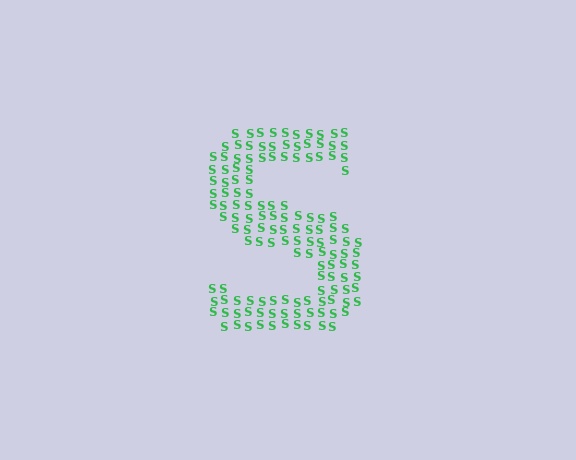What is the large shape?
The large shape is the letter S.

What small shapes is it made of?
It is made of small letter S's.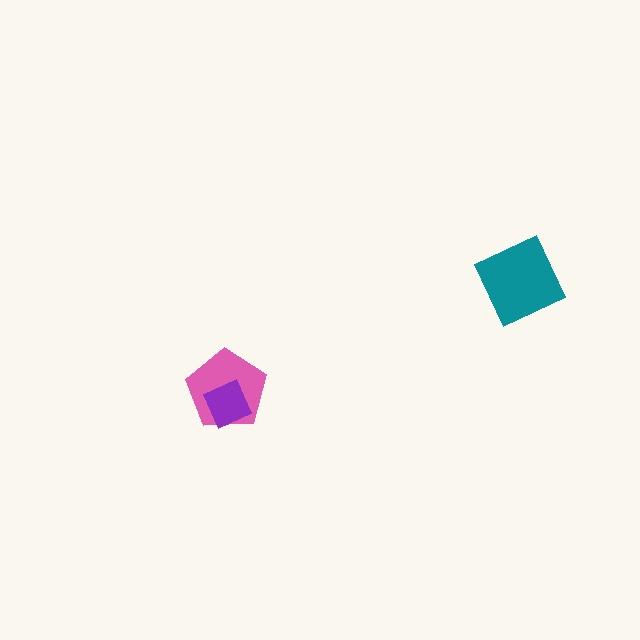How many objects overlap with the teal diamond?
0 objects overlap with the teal diamond.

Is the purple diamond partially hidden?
No, no other shape covers it.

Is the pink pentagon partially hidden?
Yes, it is partially covered by another shape.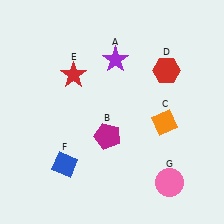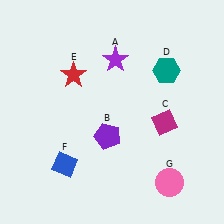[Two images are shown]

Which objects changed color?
B changed from magenta to purple. C changed from orange to magenta. D changed from red to teal.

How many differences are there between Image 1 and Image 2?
There are 3 differences between the two images.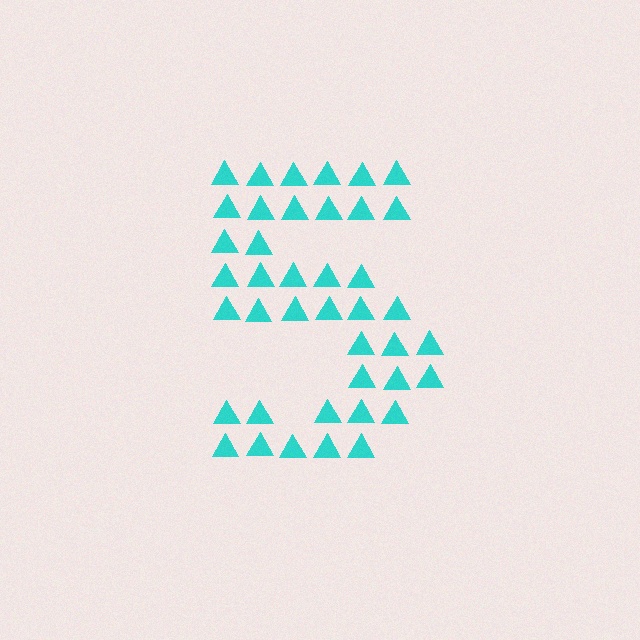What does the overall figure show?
The overall figure shows the digit 5.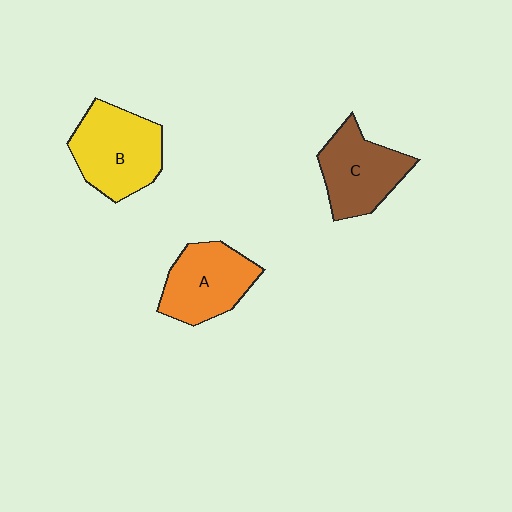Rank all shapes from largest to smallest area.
From largest to smallest: B (yellow), A (orange), C (brown).